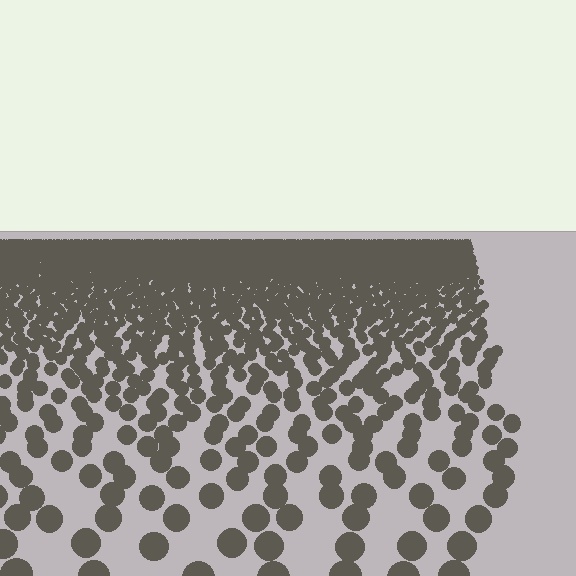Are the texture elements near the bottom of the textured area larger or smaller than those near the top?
Larger. Near the bottom, elements are closer to the viewer and appear at a bigger on-screen size.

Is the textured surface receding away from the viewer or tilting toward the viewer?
The surface is receding away from the viewer. Texture elements get smaller and denser toward the top.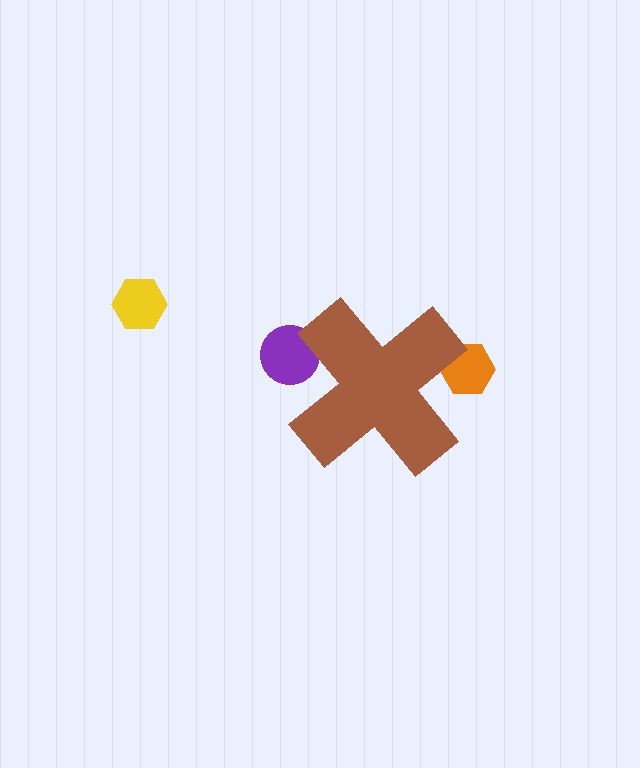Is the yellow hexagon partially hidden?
No, the yellow hexagon is fully visible.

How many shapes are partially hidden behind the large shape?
2 shapes are partially hidden.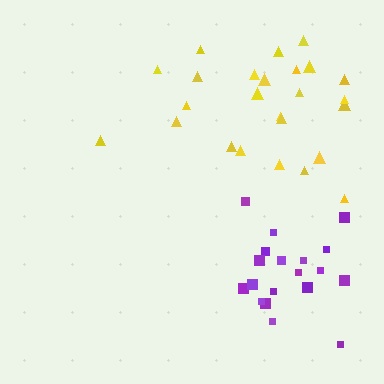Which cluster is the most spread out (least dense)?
Yellow.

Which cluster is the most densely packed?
Purple.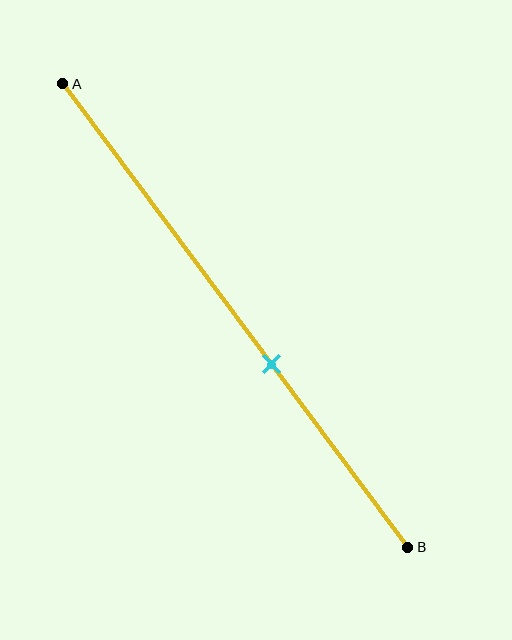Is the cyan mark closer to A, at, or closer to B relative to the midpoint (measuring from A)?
The cyan mark is closer to point B than the midpoint of segment AB.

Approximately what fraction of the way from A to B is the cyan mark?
The cyan mark is approximately 60% of the way from A to B.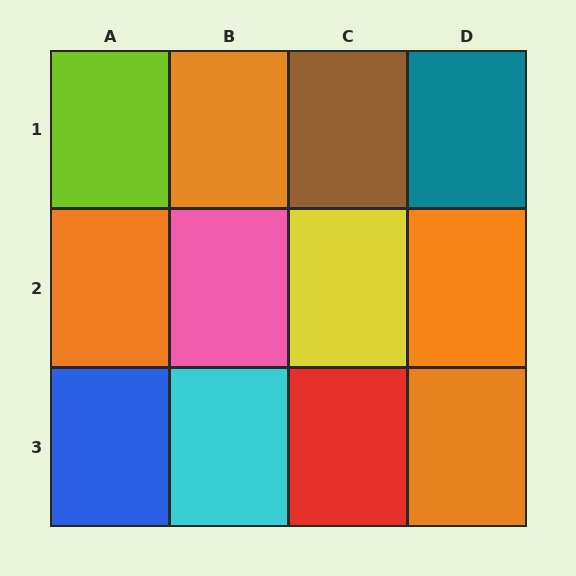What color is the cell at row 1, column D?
Teal.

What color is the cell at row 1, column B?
Orange.